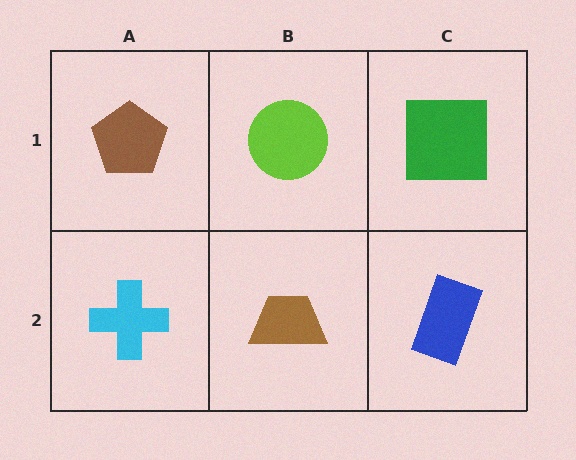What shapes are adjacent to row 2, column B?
A lime circle (row 1, column B), a cyan cross (row 2, column A), a blue rectangle (row 2, column C).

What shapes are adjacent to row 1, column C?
A blue rectangle (row 2, column C), a lime circle (row 1, column B).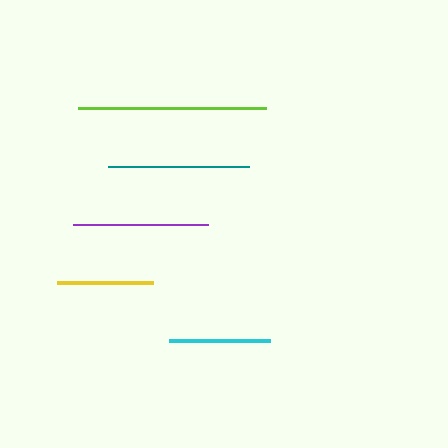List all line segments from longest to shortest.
From longest to shortest: lime, teal, purple, cyan, yellow.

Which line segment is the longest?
The lime line is the longest at approximately 189 pixels.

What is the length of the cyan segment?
The cyan segment is approximately 102 pixels long.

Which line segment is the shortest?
The yellow line is the shortest at approximately 95 pixels.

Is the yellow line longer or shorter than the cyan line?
The cyan line is longer than the yellow line.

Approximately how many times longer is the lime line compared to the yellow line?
The lime line is approximately 2.0 times the length of the yellow line.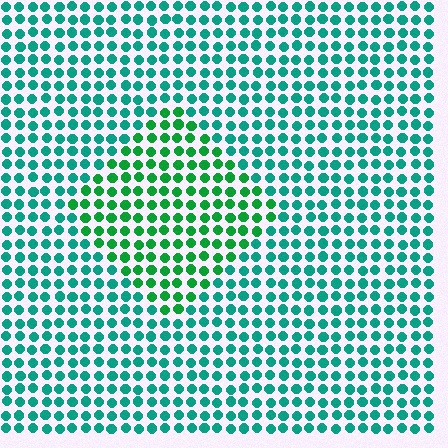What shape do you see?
I see a diamond.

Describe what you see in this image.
The image is filled with small teal elements in a uniform arrangement. A diamond-shaped region is visible where the elements are tinted to a slightly different hue, forming a subtle color boundary.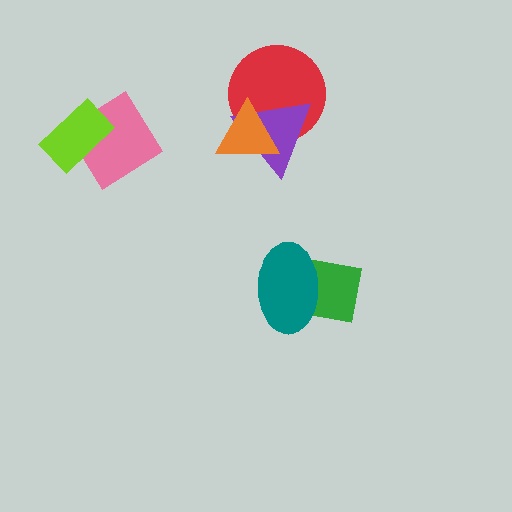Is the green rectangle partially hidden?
Yes, it is partially covered by another shape.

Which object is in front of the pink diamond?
The lime rectangle is in front of the pink diamond.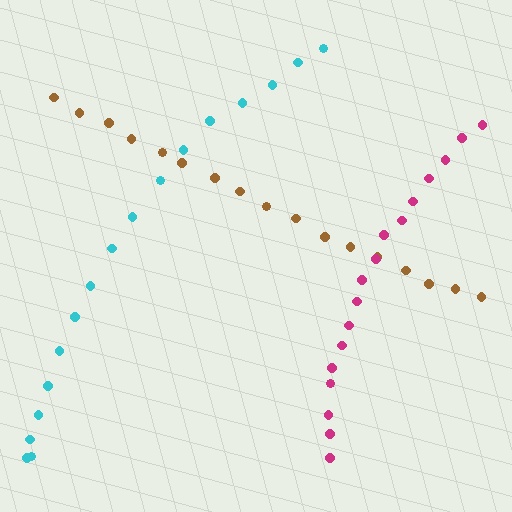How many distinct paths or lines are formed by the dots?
There are 3 distinct paths.